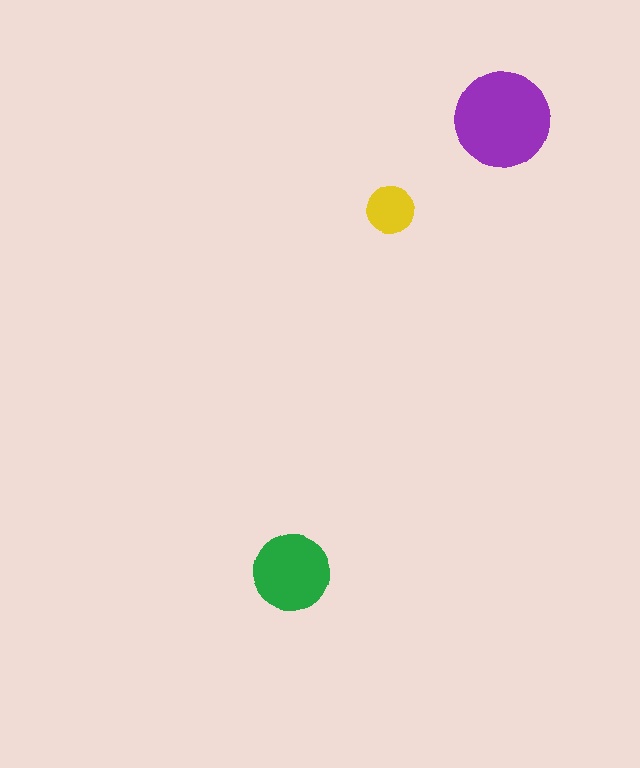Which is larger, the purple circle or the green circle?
The purple one.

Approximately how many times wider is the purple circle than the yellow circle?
About 2 times wider.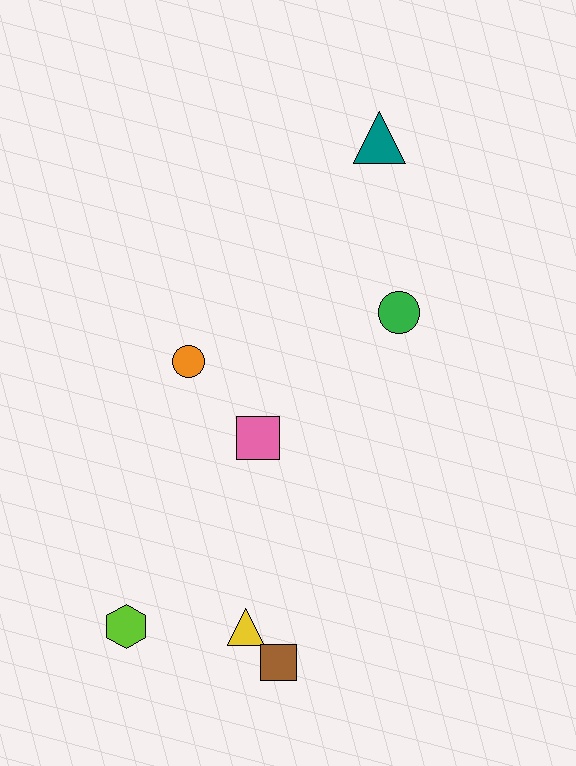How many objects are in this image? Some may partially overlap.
There are 7 objects.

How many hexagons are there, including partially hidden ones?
There is 1 hexagon.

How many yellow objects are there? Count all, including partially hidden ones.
There is 1 yellow object.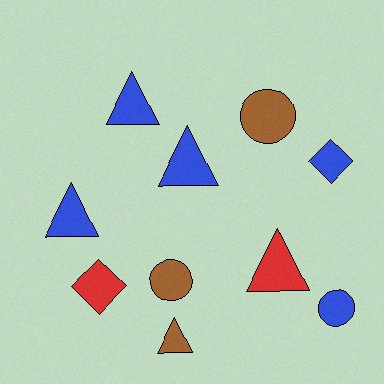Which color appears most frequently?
Blue, with 5 objects.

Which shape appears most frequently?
Triangle, with 5 objects.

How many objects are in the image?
There are 10 objects.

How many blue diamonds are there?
There is 1 blue diamond.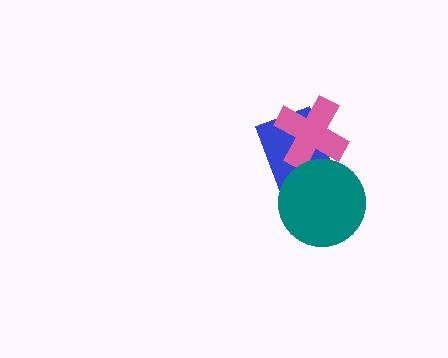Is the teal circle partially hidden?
No, no other shape covers it.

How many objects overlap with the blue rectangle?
2 objects overlap with the blue rectangle.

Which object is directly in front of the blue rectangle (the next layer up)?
The pink cross is directly in front of the blue rectangle.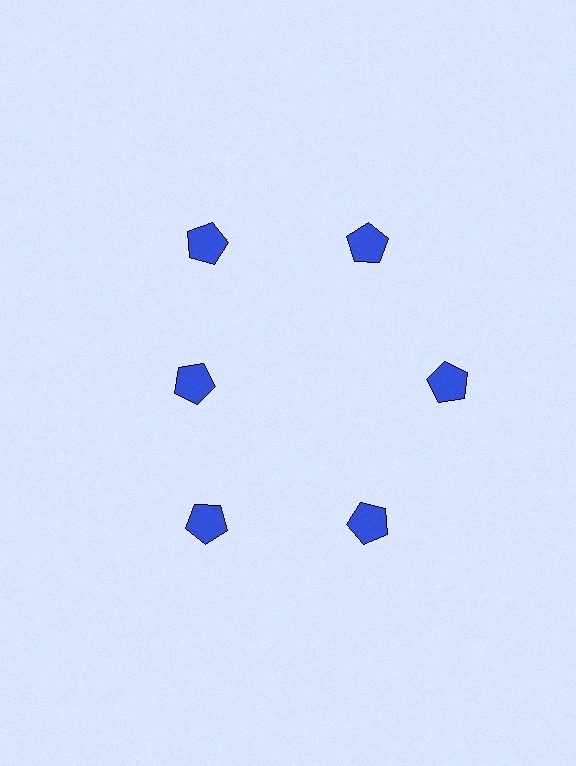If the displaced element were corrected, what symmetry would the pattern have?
It would have 6-fold rotational symmetry — the pattern would map onto itself every 60 degrees.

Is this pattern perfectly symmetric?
No. The 6 blue pentagons are arranged in a ring, but one element near the 9 o'clock position is pulled inward toward the center, breaking the 6-fold rotational symmetry.